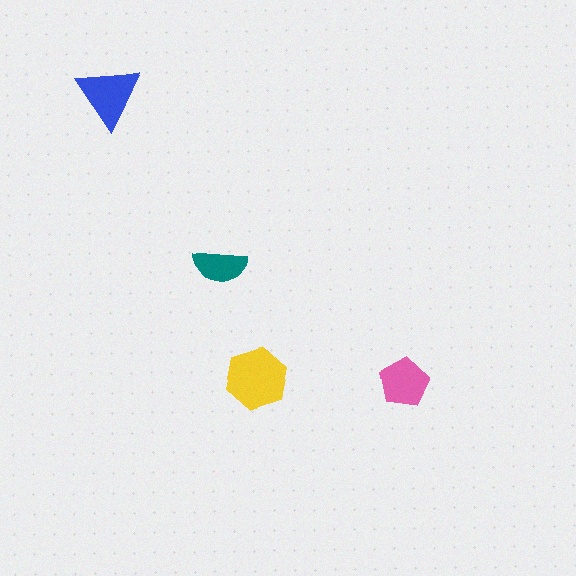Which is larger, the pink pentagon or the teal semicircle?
The pink pentagon.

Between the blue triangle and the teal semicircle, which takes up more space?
The blue triangle.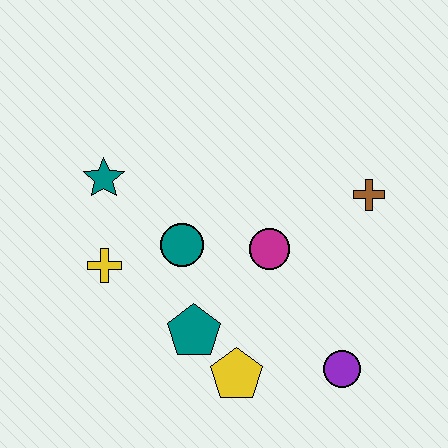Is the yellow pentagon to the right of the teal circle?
Yes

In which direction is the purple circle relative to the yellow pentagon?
The purple circle is to the right of the yellow pentagon.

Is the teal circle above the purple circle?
Yes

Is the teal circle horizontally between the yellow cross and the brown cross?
Yes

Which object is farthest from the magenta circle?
The teal star is farthest from the magenta circle.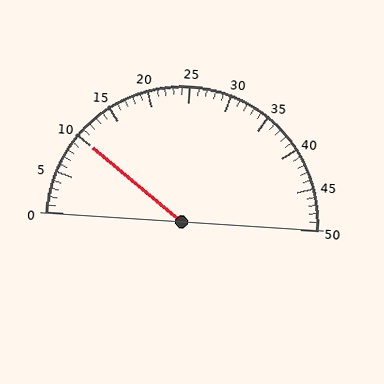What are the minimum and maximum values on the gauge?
The gauge ranges from 0 to 50.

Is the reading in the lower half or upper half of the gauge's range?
The reading is in the lower half of the range (0 to 50).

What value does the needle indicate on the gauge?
The needle indicates approximately 10.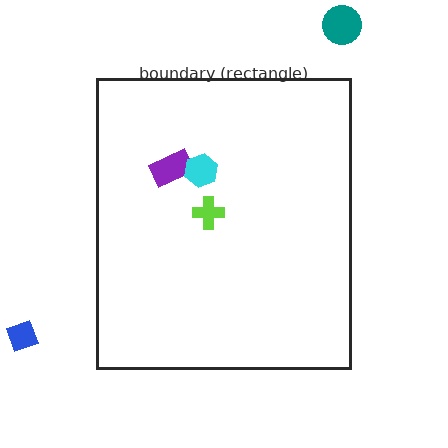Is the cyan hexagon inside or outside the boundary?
Inside.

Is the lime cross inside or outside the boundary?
Inside.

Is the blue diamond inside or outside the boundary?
Outside.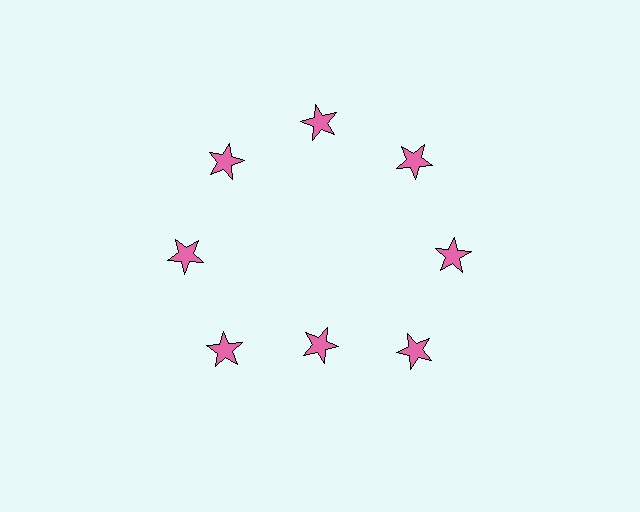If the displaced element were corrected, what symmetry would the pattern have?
It would have 8-fold rotational symmetry — the pattern would map onto itself every 45 degrees.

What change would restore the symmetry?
The symmetry would be restored by moving it outward, back onto the ring so that all 8 stars sit at equal angles and equal distance from the center.